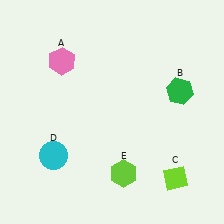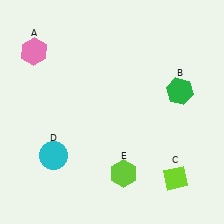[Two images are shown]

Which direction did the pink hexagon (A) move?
The pink hexagon (A) moved left.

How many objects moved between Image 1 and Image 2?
1 object moved between the two images.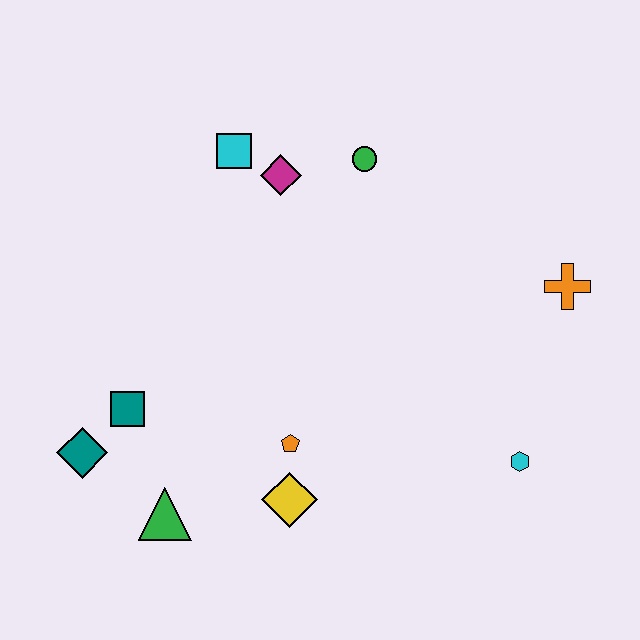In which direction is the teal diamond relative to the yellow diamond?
The teal diamond is to the left of the yellow diamond.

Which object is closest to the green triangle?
The teal diamond is closest to the green triangle.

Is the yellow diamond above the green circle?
No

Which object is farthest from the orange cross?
The teal diamond is farthest from the orange cross.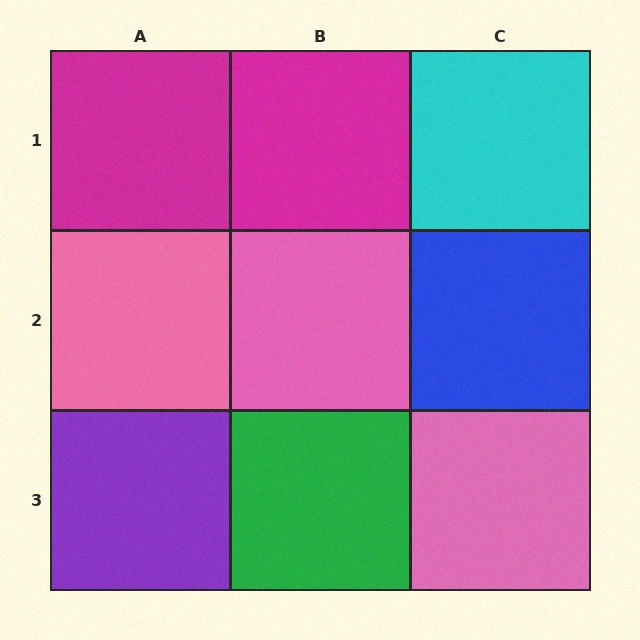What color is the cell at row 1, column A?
Magenta.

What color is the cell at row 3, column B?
Green.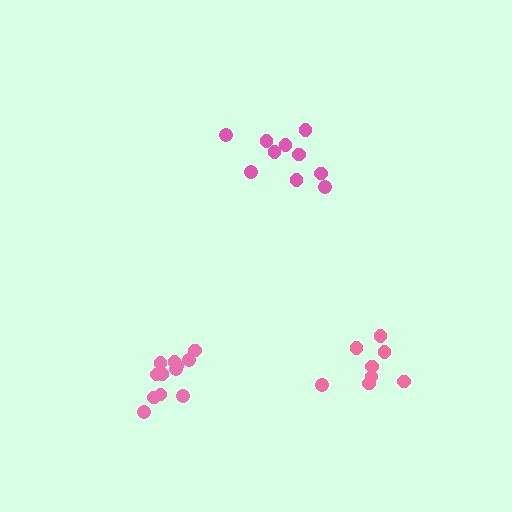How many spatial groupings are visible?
There are 3 spatial groupings.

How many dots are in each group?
Group 1: 12 dots, Group 2: 10 dots, Group 3: 8 dots (30 total).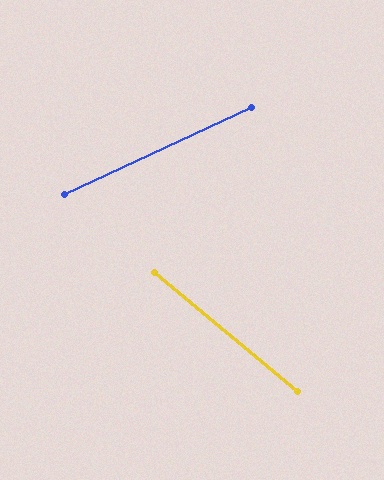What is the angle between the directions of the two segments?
Approximately 65 degrees.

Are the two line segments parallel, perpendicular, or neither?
Neither parallel nor perpendicular — they differ by about 65°.